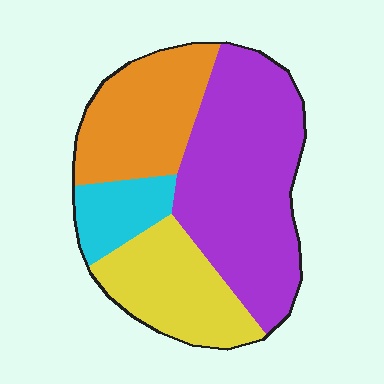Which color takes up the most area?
Purple, at roughly 45%.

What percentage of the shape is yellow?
Yellow covers roughly 20% of the shape.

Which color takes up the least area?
Cyan, at roughly 10%.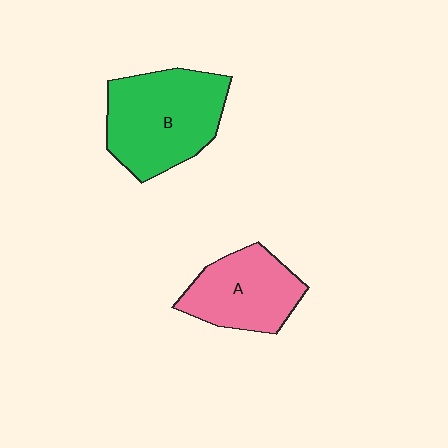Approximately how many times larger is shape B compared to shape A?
Approximately 1.4 times.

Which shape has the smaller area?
Shape A (pink).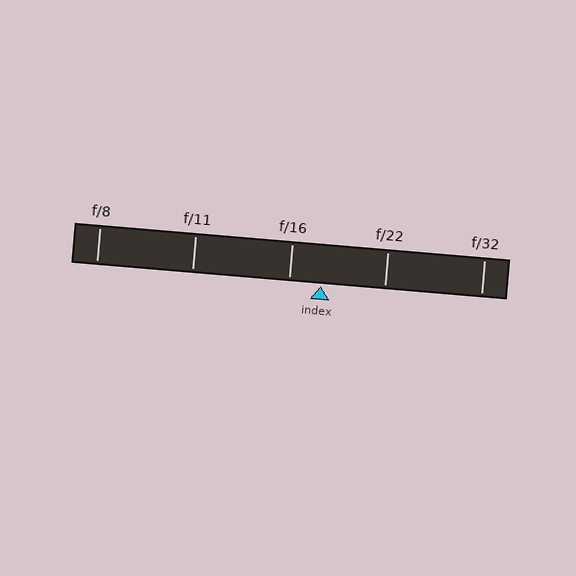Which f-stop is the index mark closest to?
The index mark is closest to f/16.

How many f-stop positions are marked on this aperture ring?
There are 5 f-stop positions marked.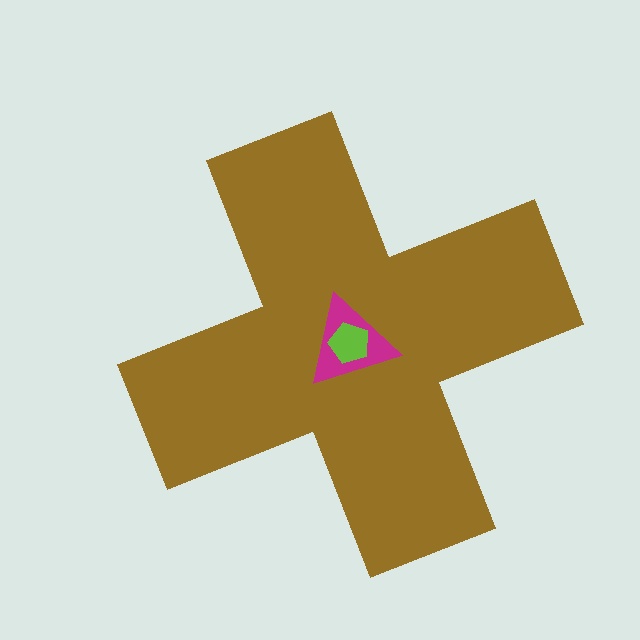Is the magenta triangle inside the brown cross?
Yes.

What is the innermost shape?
The lime pentagon.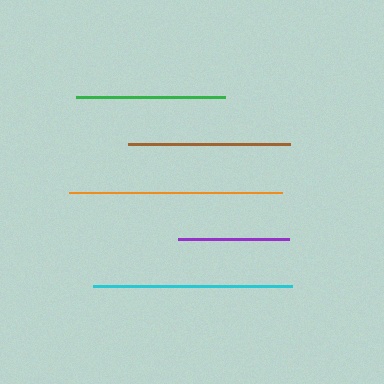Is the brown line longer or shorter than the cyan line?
The cyan line is longer than the brown line.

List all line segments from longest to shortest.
From longest to shortest: orange, cyan, brown, green, purple.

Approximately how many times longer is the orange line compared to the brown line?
The orange line is approximately 1.3 times the length of the brown line.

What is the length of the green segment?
The green segment is approximately 149 pixels long.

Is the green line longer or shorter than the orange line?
The orange line is longer than the green line.